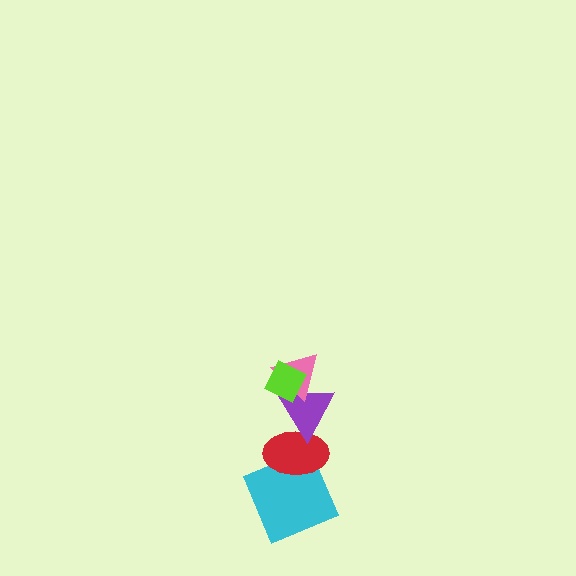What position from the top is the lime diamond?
The lime diamond is 1st from the top.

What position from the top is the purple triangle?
The purple triangle is 3rd from the top.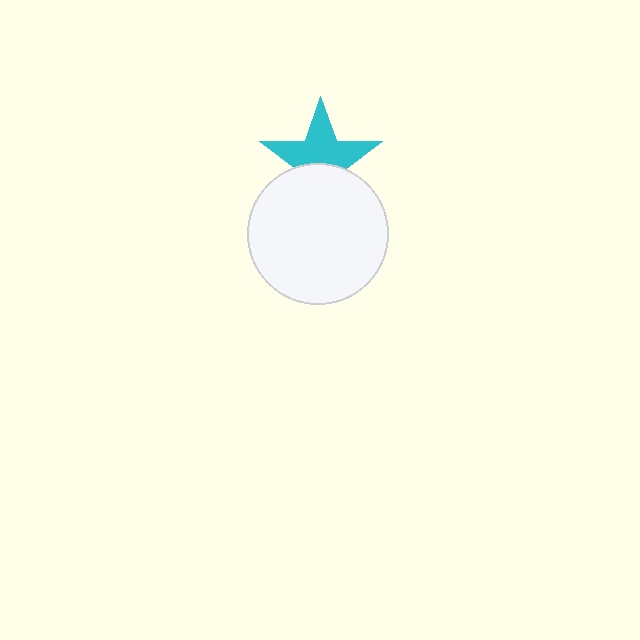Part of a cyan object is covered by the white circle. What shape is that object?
It is a star.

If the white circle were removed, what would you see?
You would see the complete cyan star.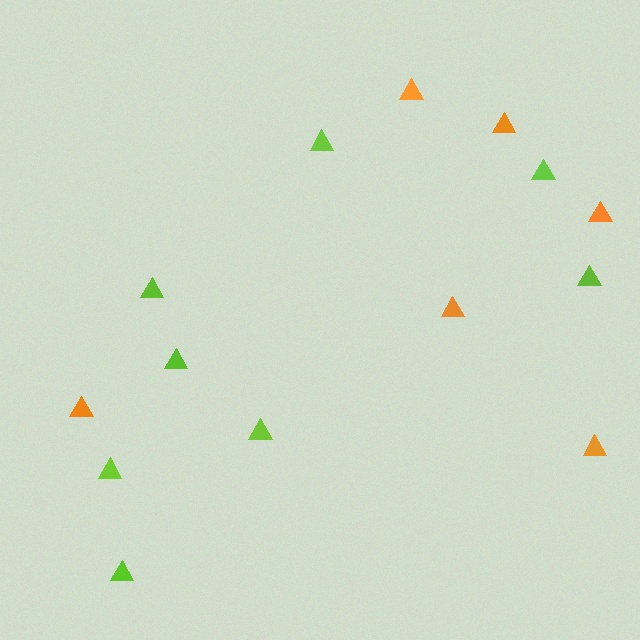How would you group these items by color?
There are 2 groups: one group of lime triangles (8) and one group of orange triangles (6).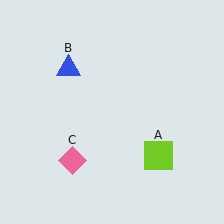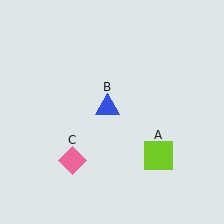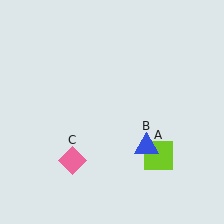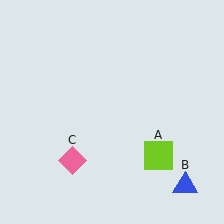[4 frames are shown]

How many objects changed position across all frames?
1 object changed position: blue triangle (object B).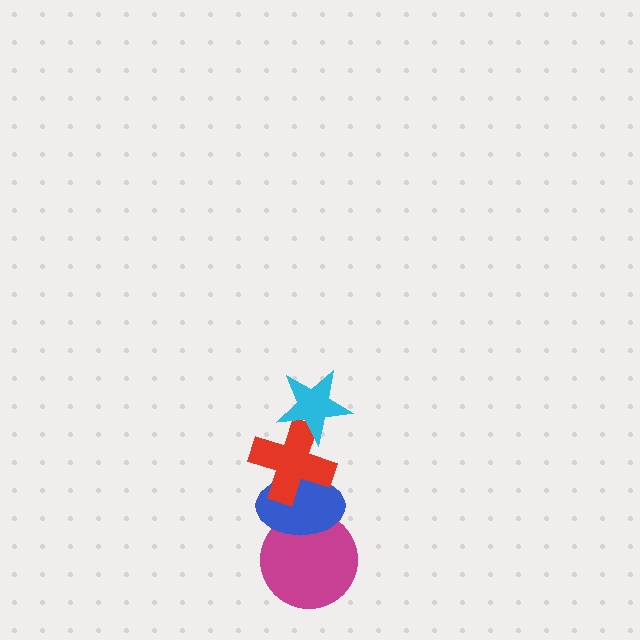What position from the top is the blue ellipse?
The blue ellipse is 3rd from the top.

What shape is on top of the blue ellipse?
The red cross is on top of the blue ellipse.